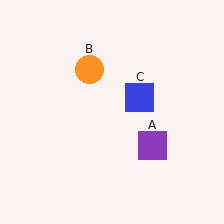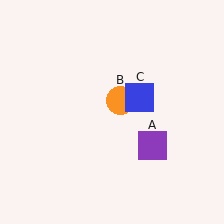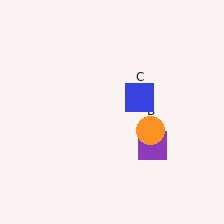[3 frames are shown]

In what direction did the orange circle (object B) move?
The orange circle (object B) moved down and to the right.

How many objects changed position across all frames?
1 object changed position: orange circle (object B).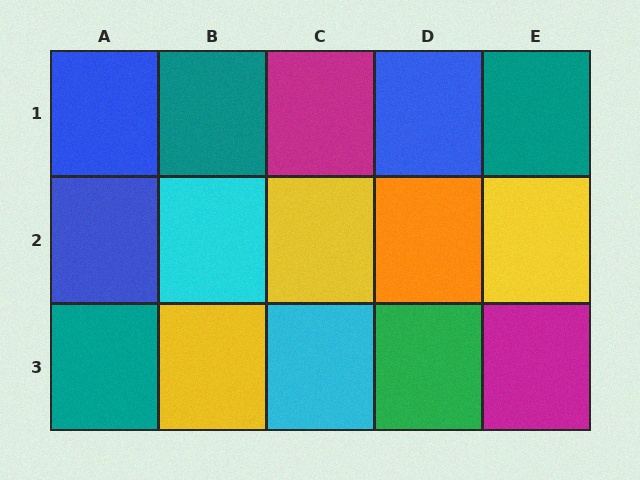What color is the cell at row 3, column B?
Yellow.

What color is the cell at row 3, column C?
Cyan.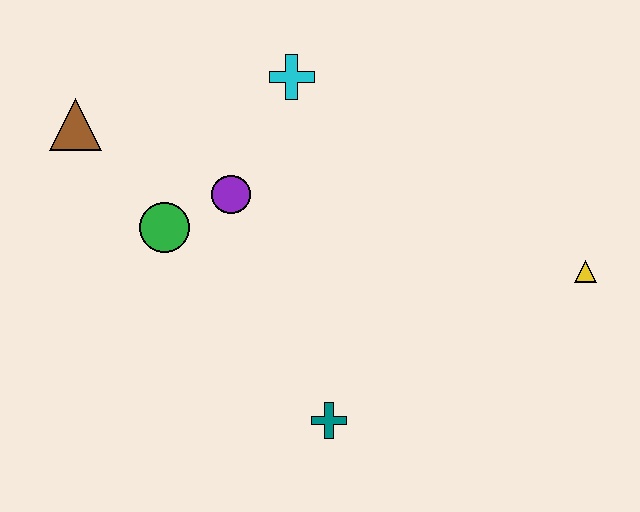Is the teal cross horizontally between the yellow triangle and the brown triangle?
Yes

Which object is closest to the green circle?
The purple circle is closest to the green circle.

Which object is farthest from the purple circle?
The yellow triangle is farthest from the purple circle.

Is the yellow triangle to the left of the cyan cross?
No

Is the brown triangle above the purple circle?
Yes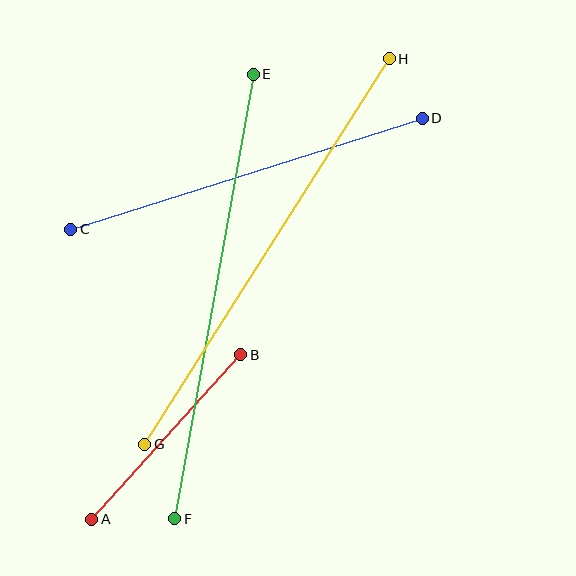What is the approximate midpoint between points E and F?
The midpoint is at approximately (214, 296) pixels.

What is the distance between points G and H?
The distance is approximately 457 pixels.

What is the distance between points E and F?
The distance is approximately 451 pixels.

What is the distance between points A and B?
The distance is approximately 222 pixels.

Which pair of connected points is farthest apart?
Points G and H are farthest apart.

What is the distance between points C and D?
The distance is approximately 369 pixels.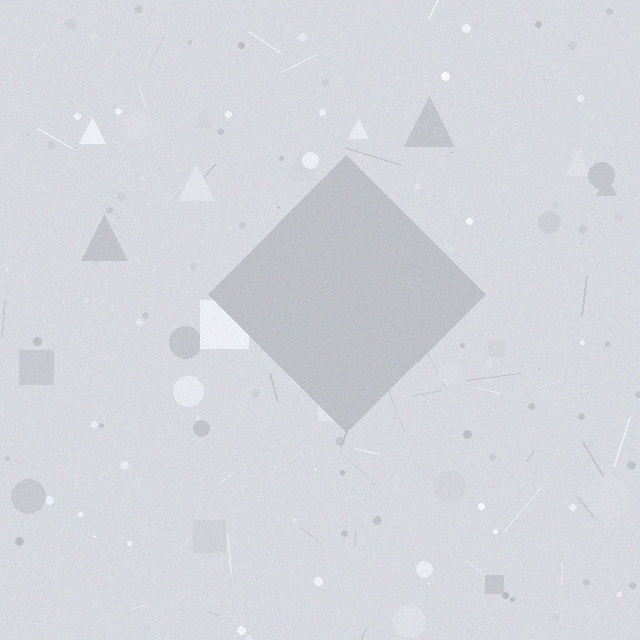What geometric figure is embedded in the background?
A diamond is embedded in the background.